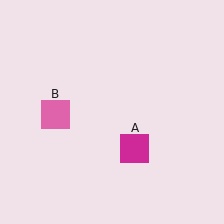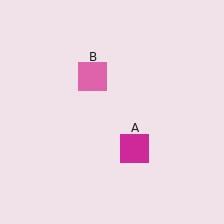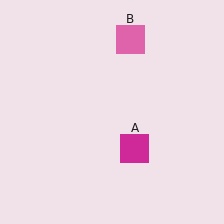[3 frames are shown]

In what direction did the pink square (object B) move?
The pink square (object B) moved up and to the right.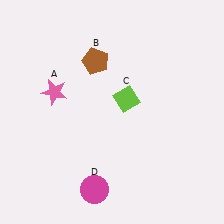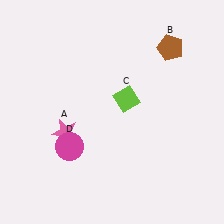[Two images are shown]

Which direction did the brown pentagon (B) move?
The brown pentagon (B) moved right.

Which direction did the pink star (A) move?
The pink star (A) moved down.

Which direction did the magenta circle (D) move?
The magenta circle (D) moved up.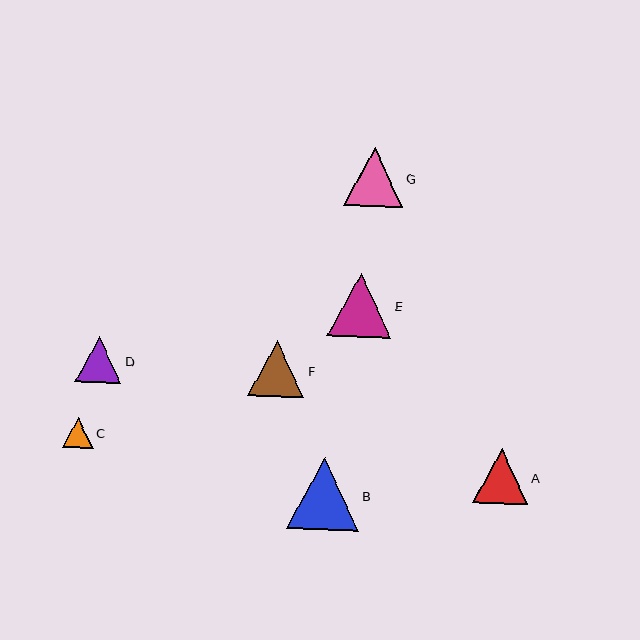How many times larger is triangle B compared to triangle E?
Triangle B is approximately 1.1 times the size of triangle E.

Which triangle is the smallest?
Triangle C is the smallest with a size of approximately 30 pixels.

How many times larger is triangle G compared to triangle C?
Triangle G is approximately 1.9 times the size of triangle C.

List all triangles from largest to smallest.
From largest to smallest: B, E, G, F, A, D, C.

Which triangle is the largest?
Triangle B is the largest with a size of approximately 72 pixels.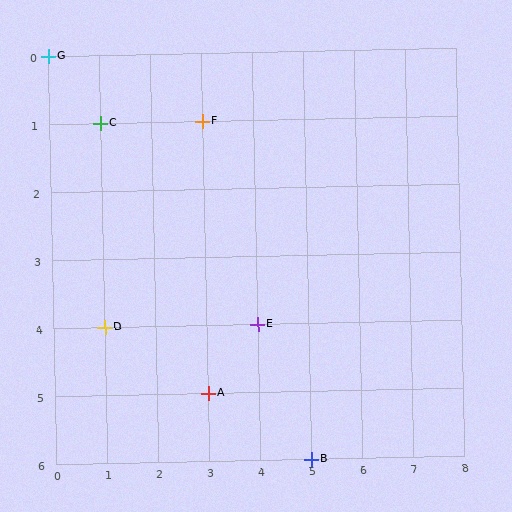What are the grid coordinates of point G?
Point G is at grid coordinates (0, 0).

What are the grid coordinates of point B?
Point B is at grid coordinates (5, 6).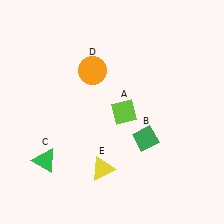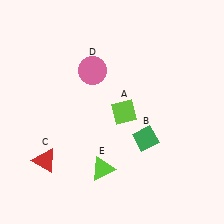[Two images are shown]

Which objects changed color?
C changed from green to red. D changed from orange to pink. E changed from yellow to lime.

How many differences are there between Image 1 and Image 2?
There are 3 differences between the two images.